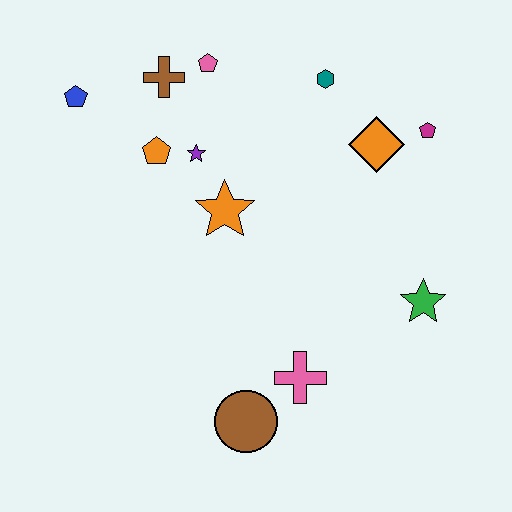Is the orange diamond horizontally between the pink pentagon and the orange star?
No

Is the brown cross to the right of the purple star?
No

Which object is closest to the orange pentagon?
The purple star is closest to the orange pentagon.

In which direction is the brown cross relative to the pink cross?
The brown cross is above the pink cross.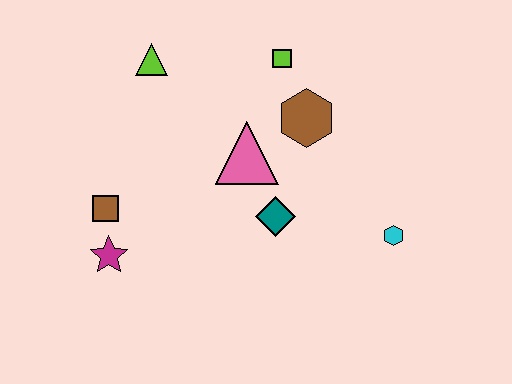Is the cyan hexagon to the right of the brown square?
Yes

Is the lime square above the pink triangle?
Yes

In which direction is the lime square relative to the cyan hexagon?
The lime square is above the cyan hexagon.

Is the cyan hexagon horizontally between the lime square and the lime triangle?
No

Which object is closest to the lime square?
The brown hexagon is closest to the lime square.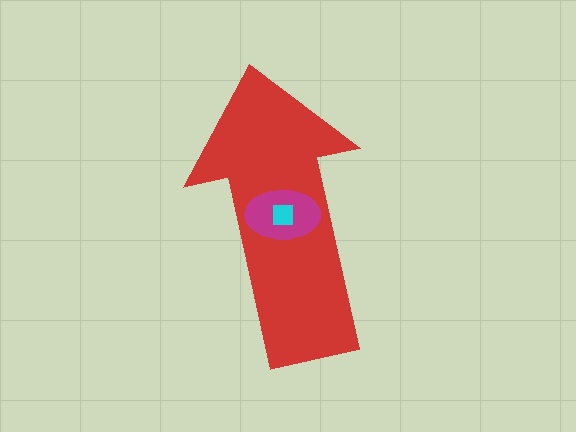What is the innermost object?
The cyan square.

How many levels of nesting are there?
3.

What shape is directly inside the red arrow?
The magenta ellipse.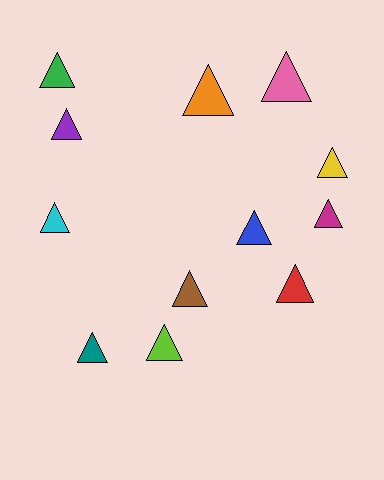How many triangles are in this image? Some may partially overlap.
There are 12 triangles.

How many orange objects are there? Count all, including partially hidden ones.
There is 1 orange object.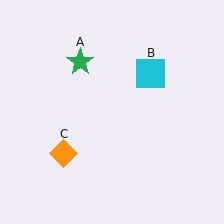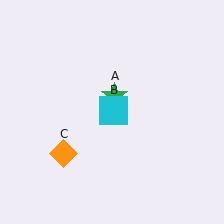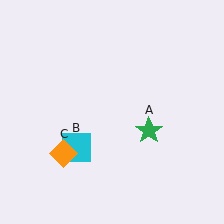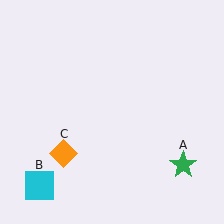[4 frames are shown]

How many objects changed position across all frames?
2 objects changed position: green star (object A), cyan square (object B).